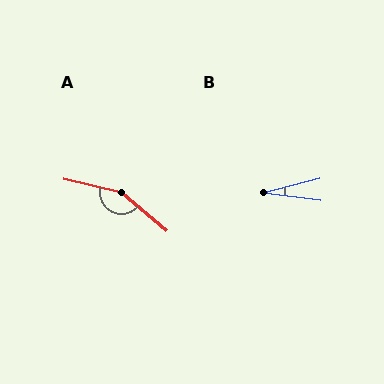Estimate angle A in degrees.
Approximately 153 degrees.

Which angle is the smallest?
B, at approximately 22 degrees.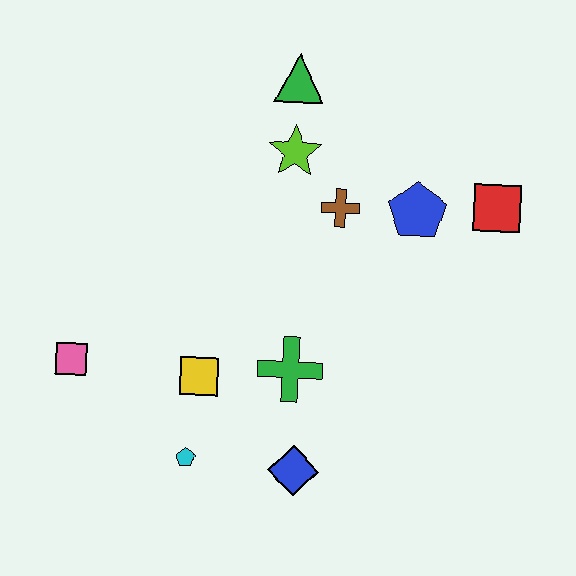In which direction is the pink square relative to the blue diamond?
The pink square is to the left of the blue diamond.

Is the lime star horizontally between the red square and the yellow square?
Yes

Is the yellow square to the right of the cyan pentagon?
Yes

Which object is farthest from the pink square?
The red square is farthest from the pink square.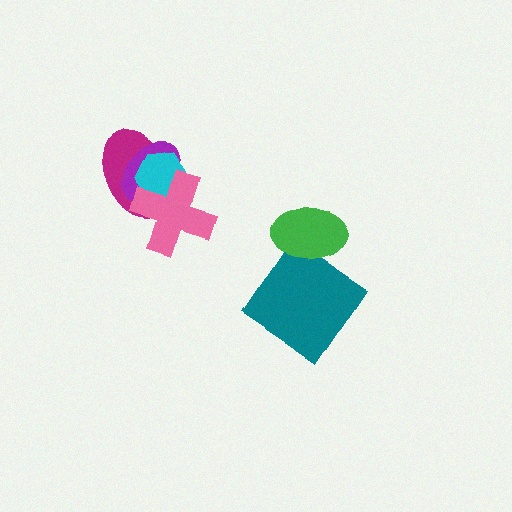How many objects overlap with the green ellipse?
1 object overlaps with the green ellipse.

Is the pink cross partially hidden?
No, no other shape covers it.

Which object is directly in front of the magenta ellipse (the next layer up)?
The purple ellipse is directly in front of the magenta ellipse.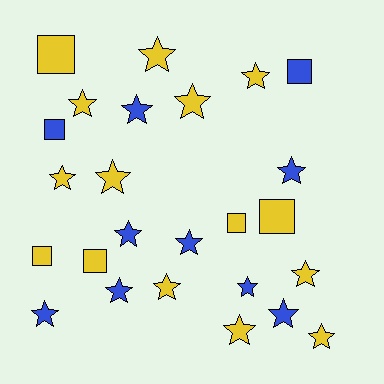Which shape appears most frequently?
Star, with 18 objects.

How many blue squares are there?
There are 2 blue squares.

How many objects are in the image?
There are 25 objects.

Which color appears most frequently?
Yellow, with 15 objects.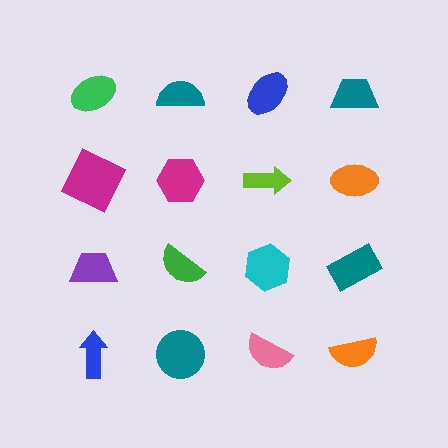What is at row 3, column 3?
A cyan hexagon.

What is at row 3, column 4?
A teal rectangle.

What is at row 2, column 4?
An orange ellipse.